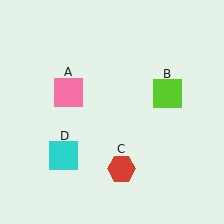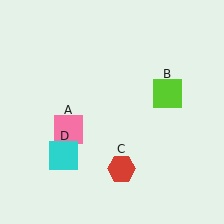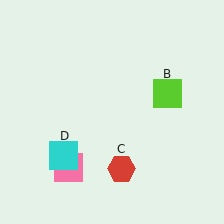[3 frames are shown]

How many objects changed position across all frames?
1 object changed position: pink square (object A).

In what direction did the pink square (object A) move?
The pink square (object A) moved down.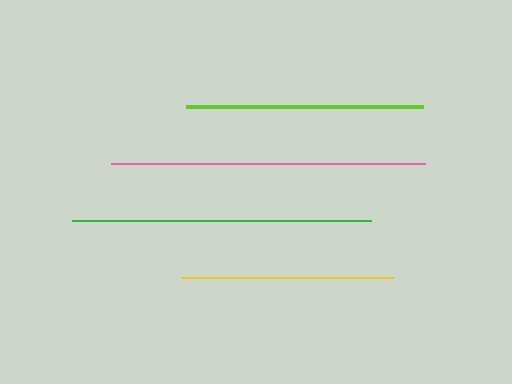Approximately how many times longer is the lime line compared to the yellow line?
The lime line is approximately 1.1 times the length of the yellow line.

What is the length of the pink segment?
The pink segment is approximately 315 pixels long.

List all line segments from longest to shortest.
From longest to shortest: pink, green, lime, yellow.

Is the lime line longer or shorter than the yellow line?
The lime line is longer than the yellow line.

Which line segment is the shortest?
The yellow line is the shortest at approximately 212 pixels.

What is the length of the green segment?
The green segment is approximately 299 pixels long.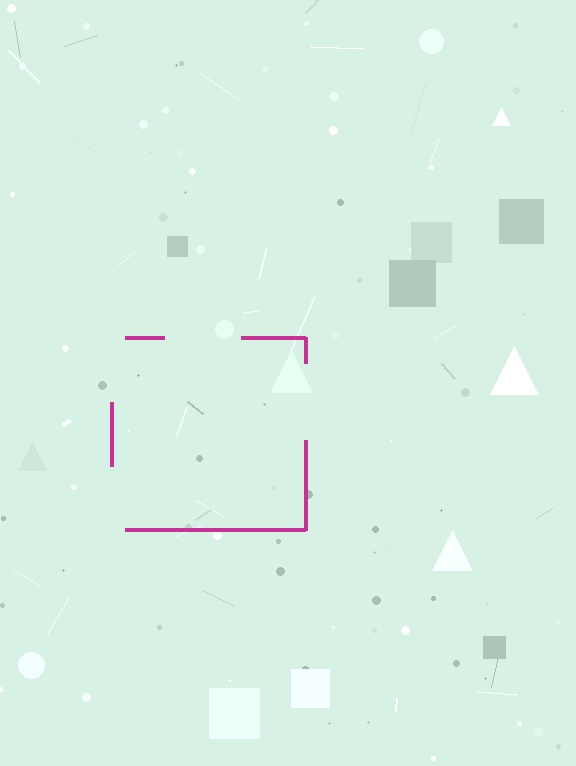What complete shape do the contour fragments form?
The contour fragments form a square.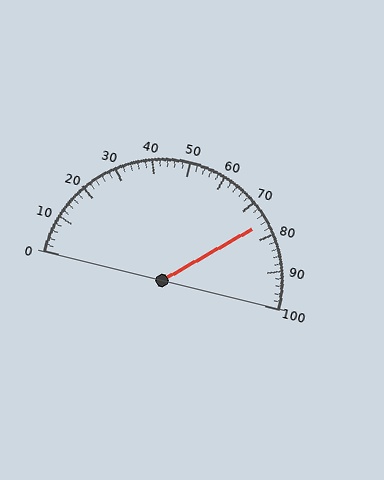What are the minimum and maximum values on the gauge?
The gauge ranges from 0 to 100.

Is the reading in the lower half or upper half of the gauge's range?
The reading is in the upper half of the range (0 to 100).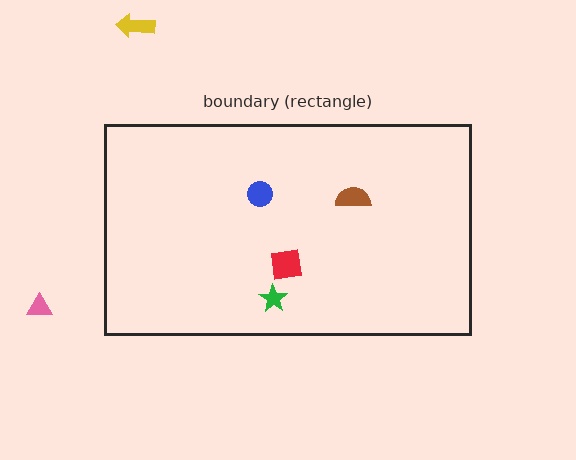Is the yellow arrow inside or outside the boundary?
Outside.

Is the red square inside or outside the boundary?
Inside.